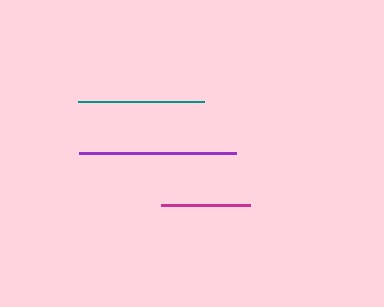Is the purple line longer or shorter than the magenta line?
The purple line is longer than the magenta line.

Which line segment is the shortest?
The magenta line is the shortest at approximately 88 pixels.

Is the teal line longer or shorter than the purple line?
The purple line is longer than the teal line.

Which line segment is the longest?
The purple line is the longest at approximately 157 pixels.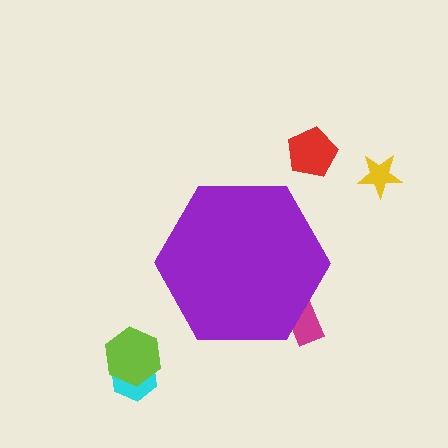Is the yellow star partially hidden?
No, the yellow star is fully visible.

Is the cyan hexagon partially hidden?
No, the cyan hexagon is fully visible.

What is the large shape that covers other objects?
A purple hexagon.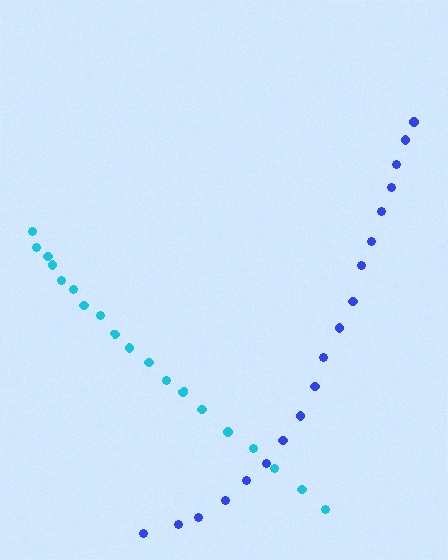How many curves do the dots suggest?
There are 2 distinct paths.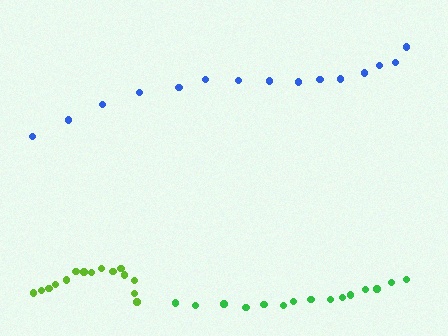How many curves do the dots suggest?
There are 3 distinct paths.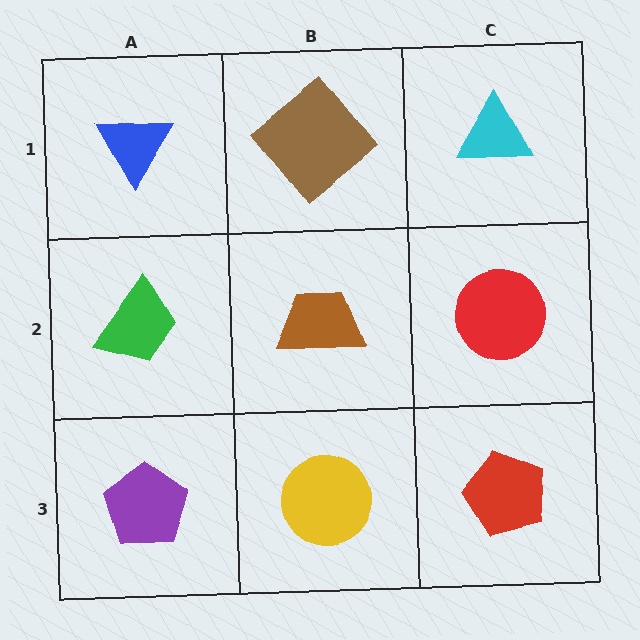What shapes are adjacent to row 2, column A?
A blue triangle (row 1, column A), a purple pentagon (row 3, column A), a brown trapezoid (row 2, column B).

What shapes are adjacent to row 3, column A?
A green trapezoid (row 2, column A), a yellow circle (row 3, column B).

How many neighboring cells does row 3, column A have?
2.